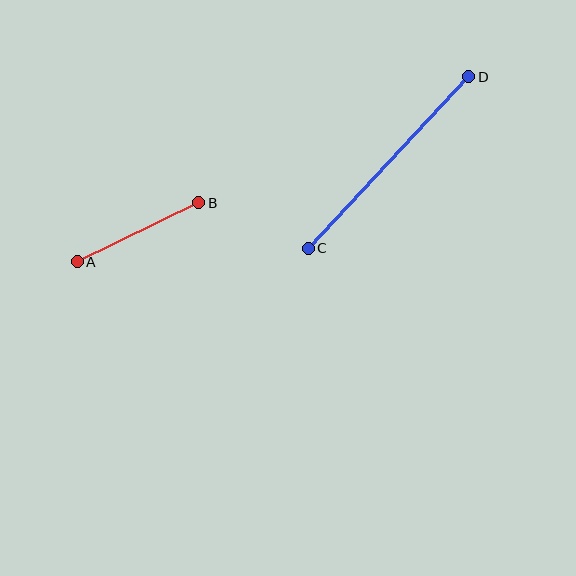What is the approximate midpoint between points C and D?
The midpoint is at approximately (389, 163) pixels.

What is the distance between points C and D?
The distance is approximately 235 pixels.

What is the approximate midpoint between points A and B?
The midpoint is at approximately (138, 232) pixels.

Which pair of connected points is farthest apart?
Points C and D are farthest apart.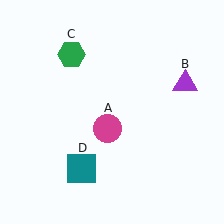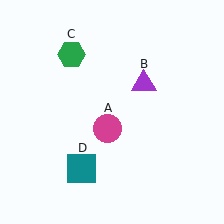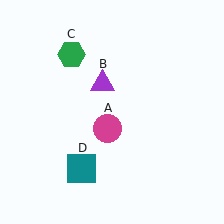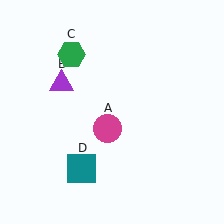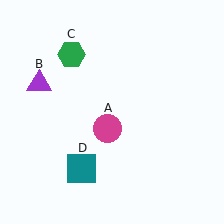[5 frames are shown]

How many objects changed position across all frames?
1 object changed position: purple triangle (object B).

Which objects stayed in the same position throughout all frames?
Magenta circle (object A) and green hexagon (object C) and teal square (object D) remained stationary.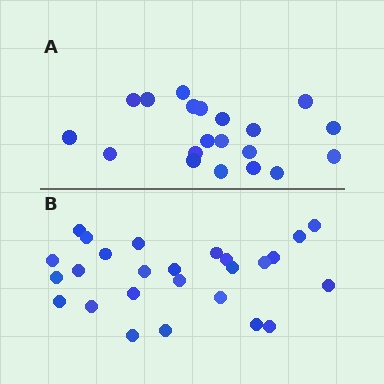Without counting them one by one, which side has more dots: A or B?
Region B (the bottom region) has more dots.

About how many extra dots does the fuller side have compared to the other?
Region B has about 6 more dots than region A.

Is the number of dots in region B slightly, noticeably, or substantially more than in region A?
Region B has noticeably more, but not dramatically so. The ratio is roughly 1.3 to 1.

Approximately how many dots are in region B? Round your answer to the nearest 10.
About 30 dots. (The exact count is 26, which rounds to 30.)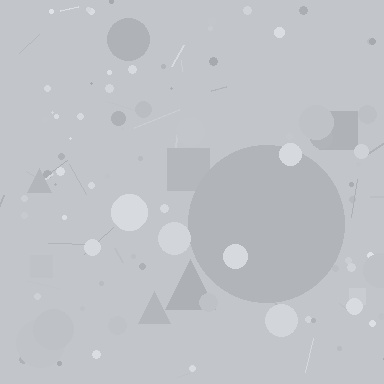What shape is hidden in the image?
A circle is hidden in the image.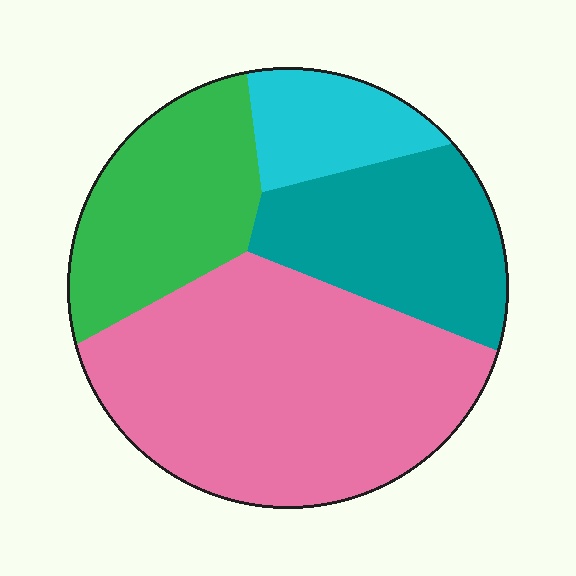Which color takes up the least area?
Cyan, at roughly 10%.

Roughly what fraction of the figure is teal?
Teal takes up between a sixth and a third of the figure.